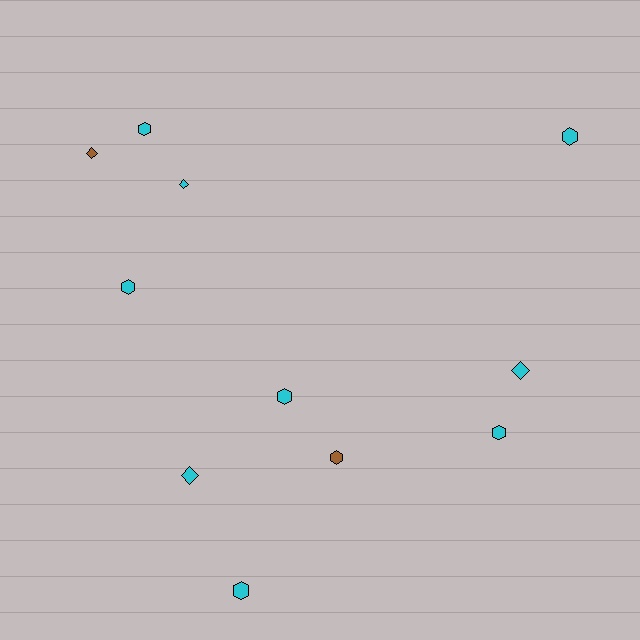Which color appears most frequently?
Cyan, with 9 objects.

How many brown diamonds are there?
There is 1 brown diamond.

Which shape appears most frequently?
Hexagon, with 7 objects.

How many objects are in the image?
There are 11 objects.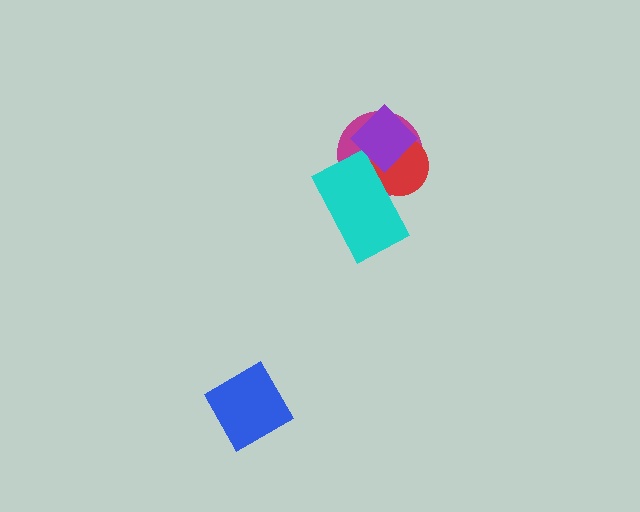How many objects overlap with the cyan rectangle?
3 objects overlap with the cyan rectangle.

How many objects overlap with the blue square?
0 objects overlap with the blue square.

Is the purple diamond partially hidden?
No, no other shape covers it.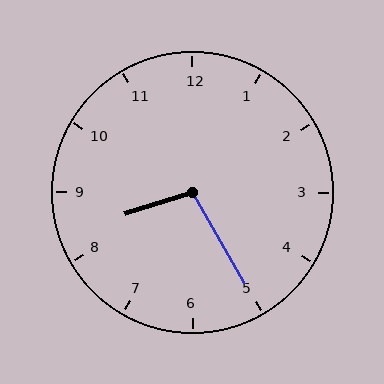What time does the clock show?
8:25.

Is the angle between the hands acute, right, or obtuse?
It is obtuse.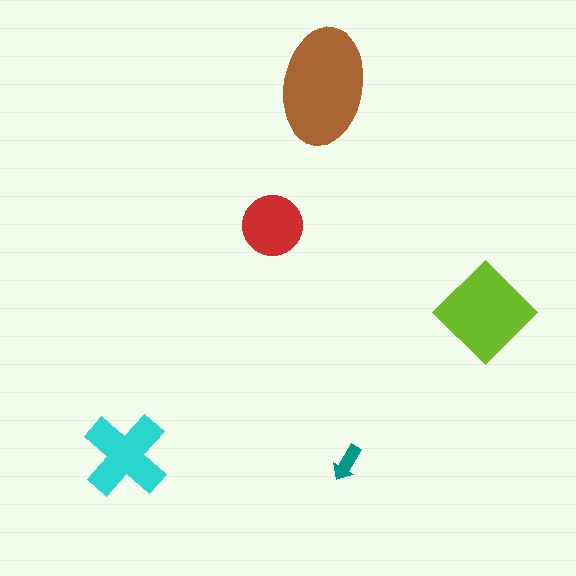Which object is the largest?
The brown ellipse.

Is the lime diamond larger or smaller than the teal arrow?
Larger.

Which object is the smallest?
The teal arrow.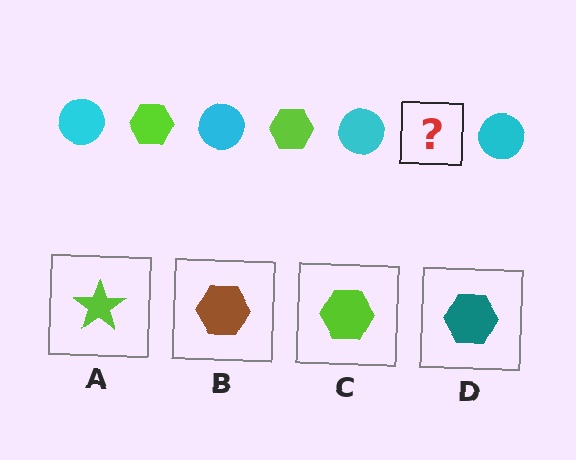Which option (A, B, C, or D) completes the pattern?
C.